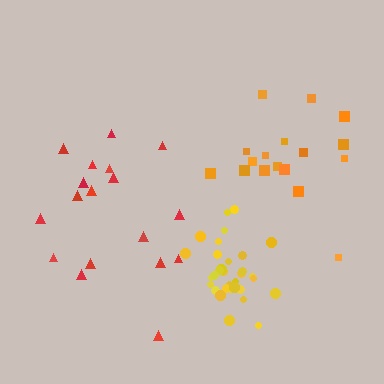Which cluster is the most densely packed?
Yellow.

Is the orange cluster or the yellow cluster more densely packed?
Yellow.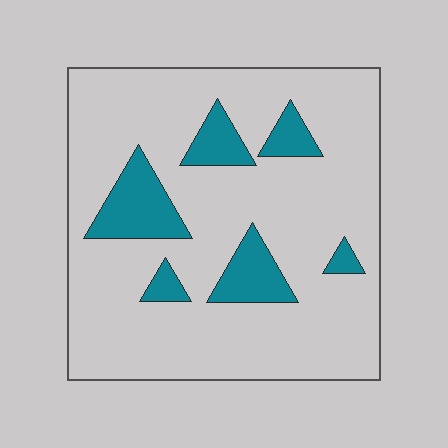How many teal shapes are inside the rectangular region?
6.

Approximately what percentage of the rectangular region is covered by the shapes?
Approximately 15%.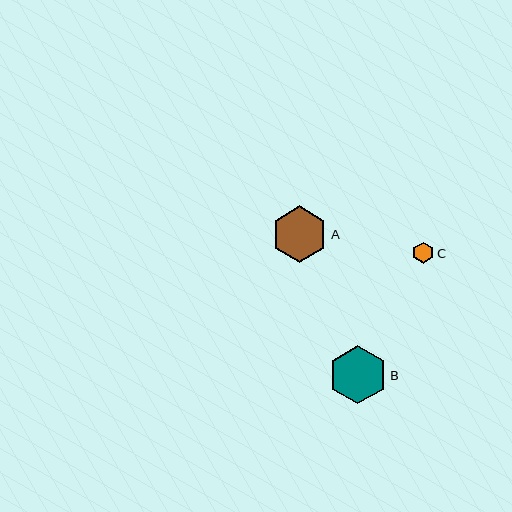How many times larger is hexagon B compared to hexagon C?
Hexagon B is approximately 2.8 times the size of hexagon C.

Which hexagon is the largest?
Hexagon B is the largest with a size of approximately 58 pixels.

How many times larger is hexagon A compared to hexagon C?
Hexagon A is approximately 2.7 times the size of hexagon C.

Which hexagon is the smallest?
Hexagon C is the smallest with a size of approximately 21 pixels.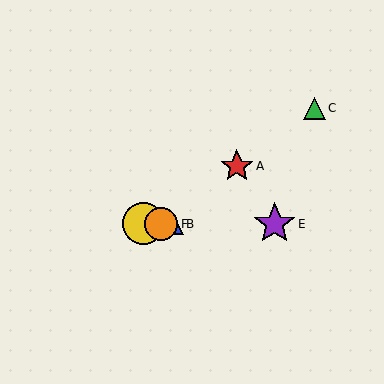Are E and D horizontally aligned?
Yes, both are at y≈224.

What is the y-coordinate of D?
Object D is at y≈224.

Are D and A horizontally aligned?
No, D is at y≈224 and A is at y≈166.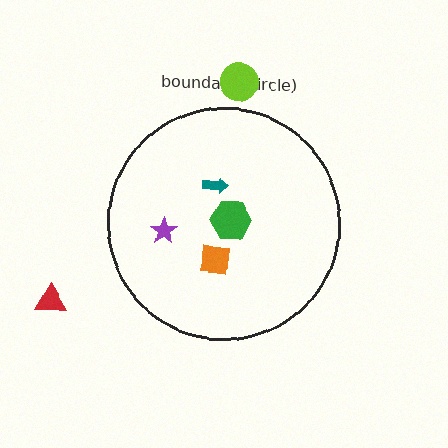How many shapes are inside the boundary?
4 inside, 2 outside.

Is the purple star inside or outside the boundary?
Inside.